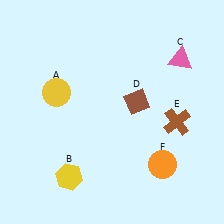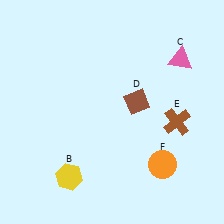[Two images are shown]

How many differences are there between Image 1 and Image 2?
There is 1 difference between the two images.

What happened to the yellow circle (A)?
The yellow circle (A) was removed in Image 2. It was in the top-left area of Image 1.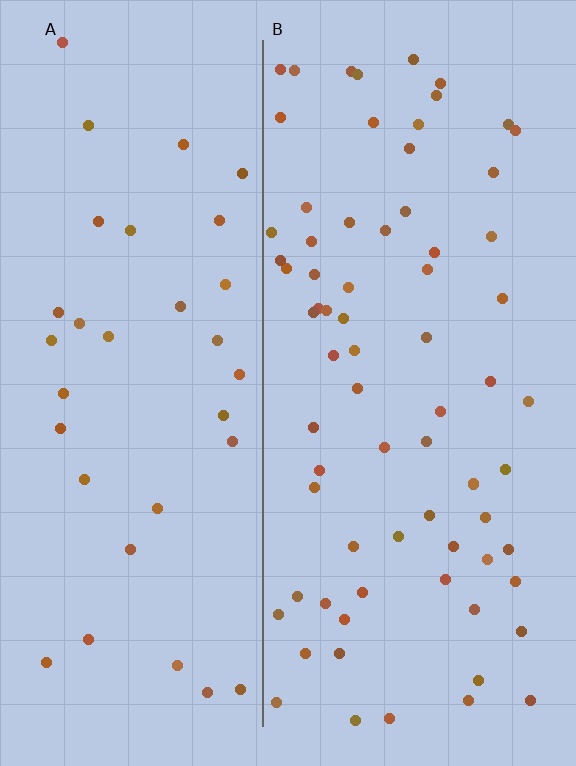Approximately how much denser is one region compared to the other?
Approximately 2.1× — region B over region A.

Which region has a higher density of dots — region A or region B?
B (the right).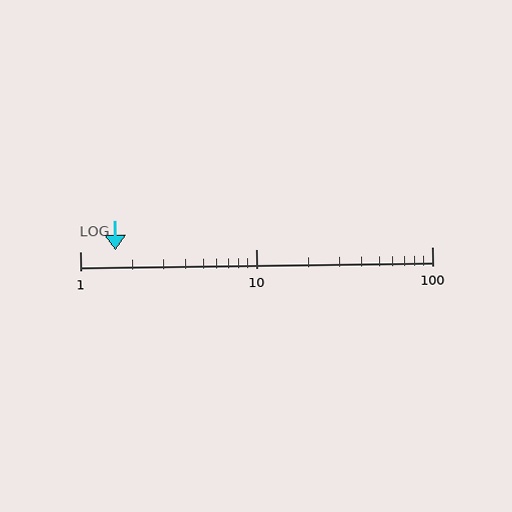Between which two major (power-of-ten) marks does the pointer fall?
The pointer is between 1 and 10.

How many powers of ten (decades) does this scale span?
The scale spans 2 decades, from 1 to 100.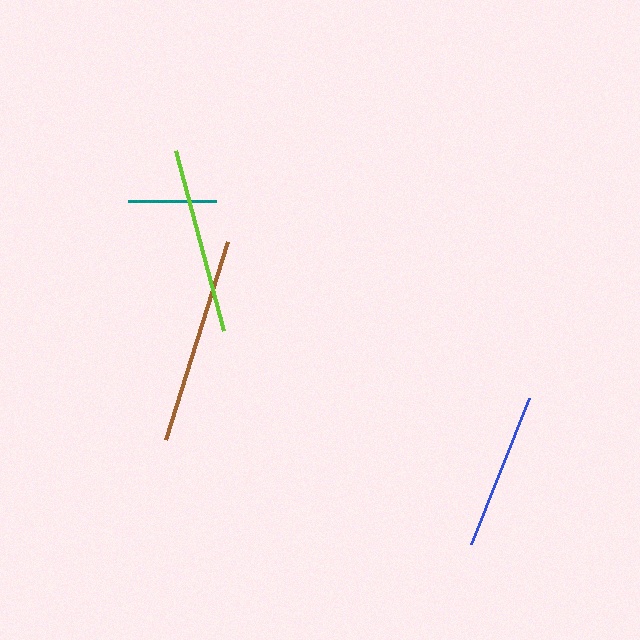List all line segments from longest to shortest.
From longest to shortest: brown, lime, blue, teal.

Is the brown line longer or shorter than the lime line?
The brown line is longer than the lime line.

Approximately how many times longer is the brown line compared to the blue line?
The brown line is approximately 1.3 times the length of the blue line.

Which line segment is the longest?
The brown line is the longest at approximately 209 pixels.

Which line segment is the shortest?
The teal line is the shortest at approximately 88 pixels.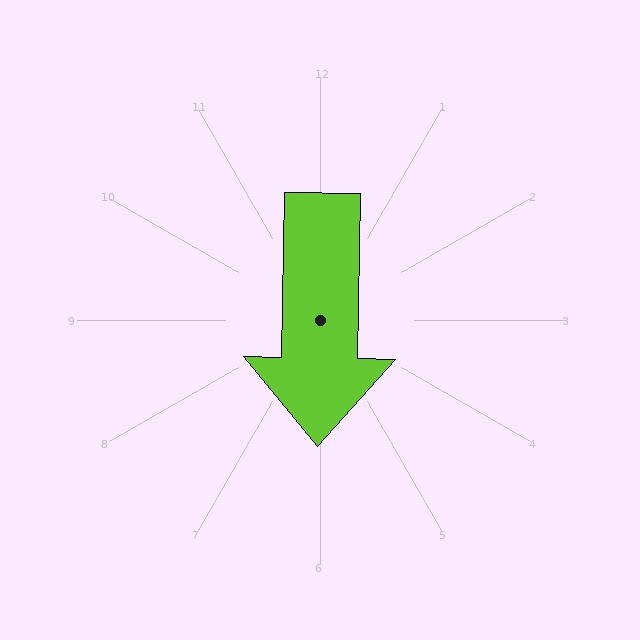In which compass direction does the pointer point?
South.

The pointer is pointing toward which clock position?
Roughly 6 o'clock.